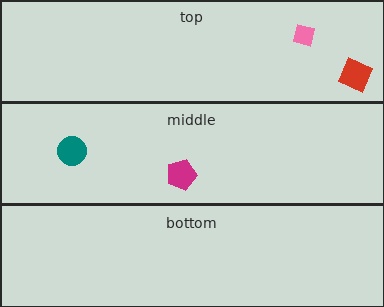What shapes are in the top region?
The red square, the pink square.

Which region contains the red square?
The top region.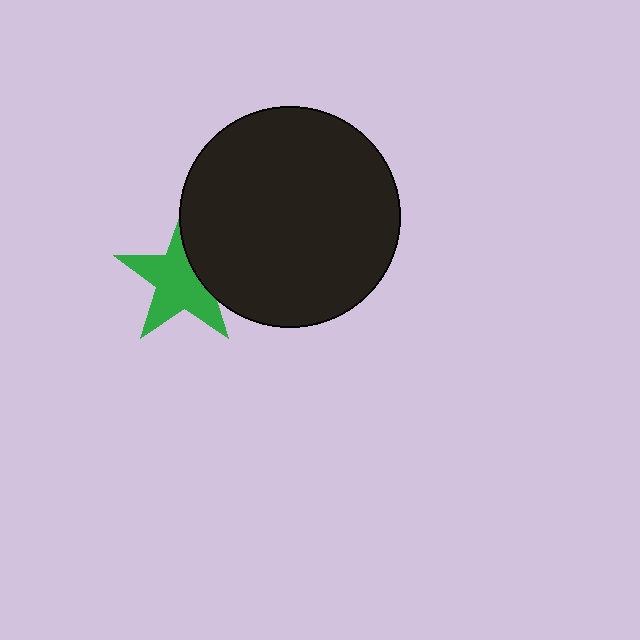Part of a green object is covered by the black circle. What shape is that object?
It is a star.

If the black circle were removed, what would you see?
You would see the complete green star.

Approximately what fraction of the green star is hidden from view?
Roughly 30% of the green star is hidden behind the black circle.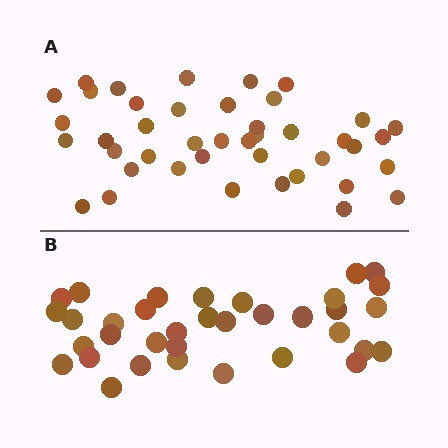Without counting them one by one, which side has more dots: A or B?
Region A (the top region) has more dots.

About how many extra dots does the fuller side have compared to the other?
Region A has roughly 8 or so more dots than region B.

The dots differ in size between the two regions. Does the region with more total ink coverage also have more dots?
No. Region B has more total ink coverage because its dots are larger, but region A actually contains more individual dots. Total area can be misleading — the number of items is what matters here.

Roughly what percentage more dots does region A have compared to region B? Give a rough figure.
About 20% more.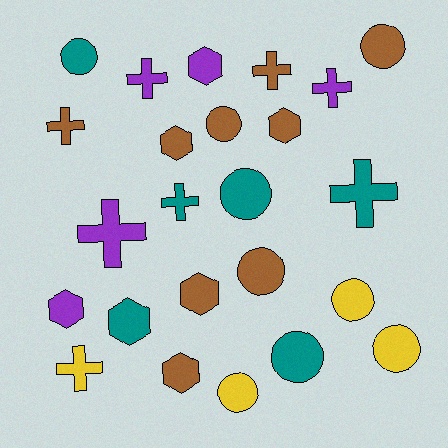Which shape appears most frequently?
Circle, with 9 objects.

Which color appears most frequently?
Brown, with 9 objects.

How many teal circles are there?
There are 3 teal circles.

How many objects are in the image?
There are 24 objects.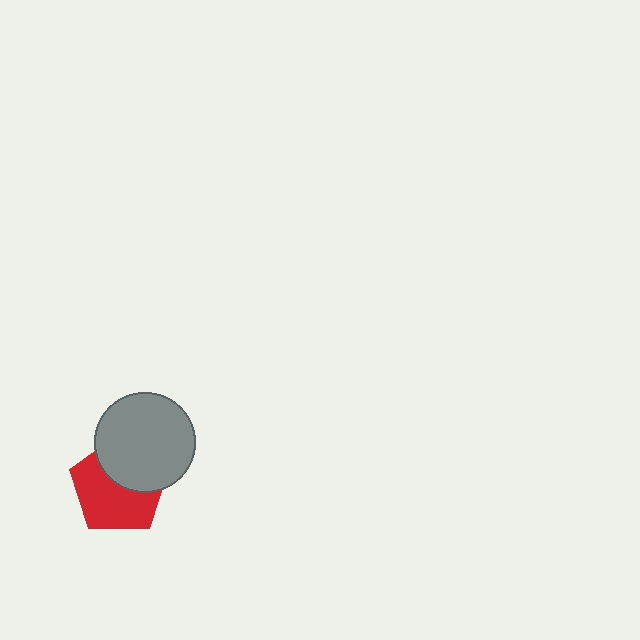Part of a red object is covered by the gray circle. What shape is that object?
It is a pentagon.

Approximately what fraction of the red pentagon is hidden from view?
Roughly 41% of the red pentagon is hidden behind the gray circle.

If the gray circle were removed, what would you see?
You would see the complete red pentagon.